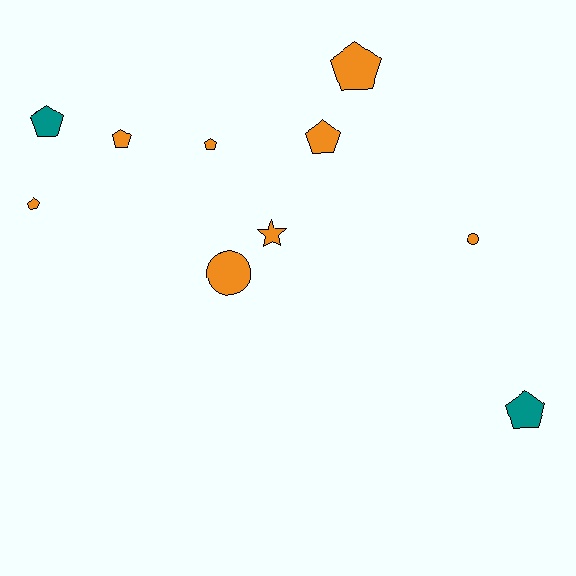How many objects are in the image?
There are 10 objects.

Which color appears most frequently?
Orange, with 8 objects.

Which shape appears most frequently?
Pentagon, with 7 objects.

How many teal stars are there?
There are no teal stars.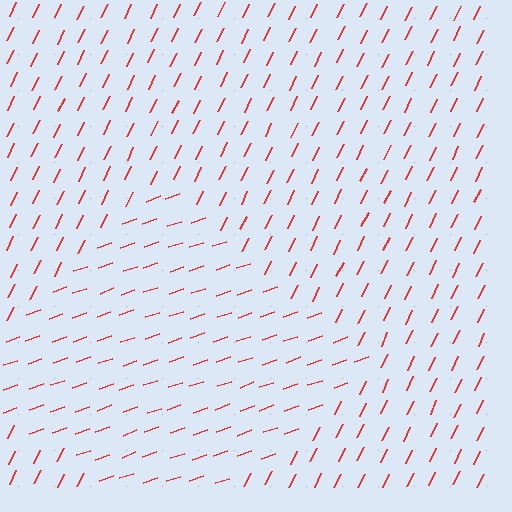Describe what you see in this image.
The image is filled with small red line segments. A diamond region in the image has lines oriented differently from the surrounding lines, creating a visible texture boundary.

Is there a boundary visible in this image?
Yes, there is a texture boundary formed by a change in line orientation.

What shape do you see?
I see a diamond.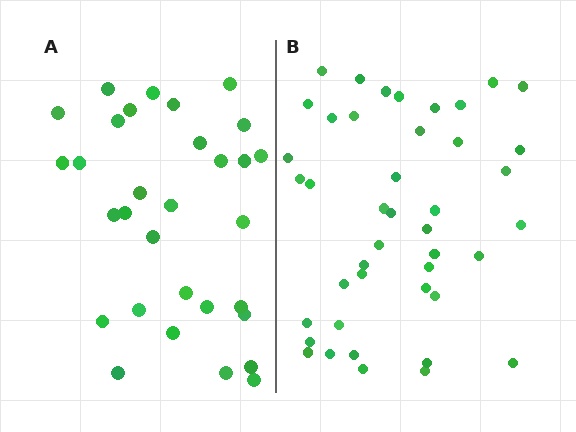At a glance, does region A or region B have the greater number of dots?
Region B (the right region) has more dots.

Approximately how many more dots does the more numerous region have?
Region B has roughly 12 or so more dots than region A.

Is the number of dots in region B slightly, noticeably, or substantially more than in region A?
Region B has noticeably more, but not dramatically so. The ratio is roughly 1.4 to 1.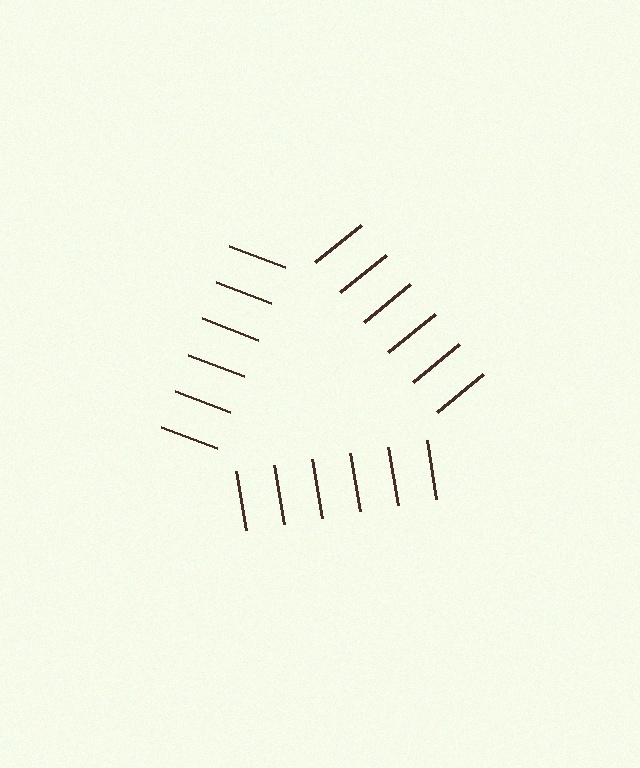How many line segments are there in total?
18 — 6 along each of the 3 edges.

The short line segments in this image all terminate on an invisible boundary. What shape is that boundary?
An illusory triangle — the line segments terminate on its edges but no continuous stroke is drawn.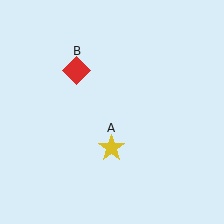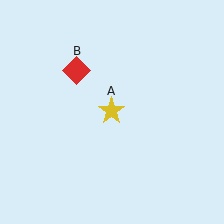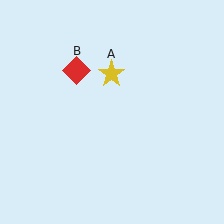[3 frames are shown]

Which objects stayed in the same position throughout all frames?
Red diamond (object B) remained stationary.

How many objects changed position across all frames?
1 object changed position: yellow star (object A).